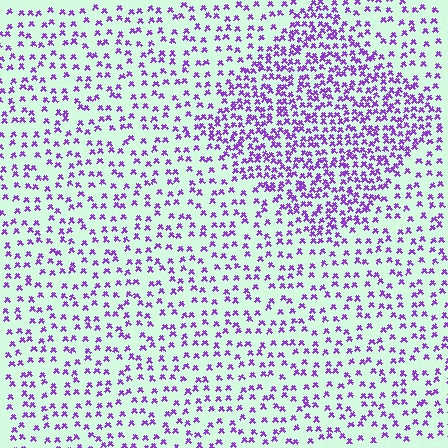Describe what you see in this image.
The image contains small purple elements arranged at two different densities. A diamond-shaped region is visible where the elements are more densely packed than the surrounding area.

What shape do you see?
I see a diamond.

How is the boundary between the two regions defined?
The boundary is defined by a change in element density (approximately 2.1x ratio). All elements are the same color, size, and shape.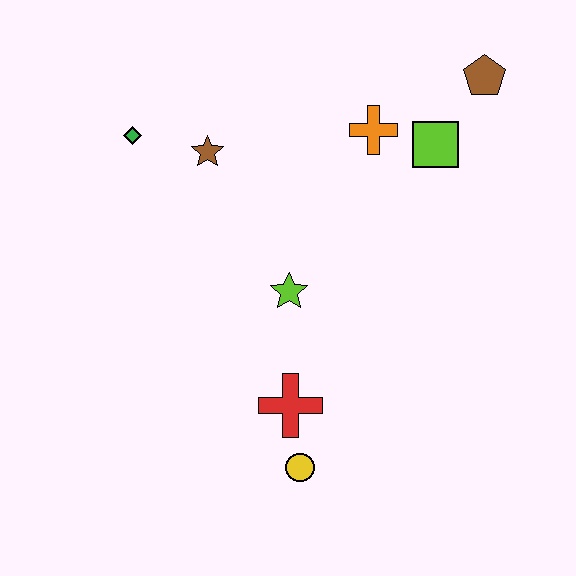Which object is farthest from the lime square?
The yellow circle is farthest from the lime square.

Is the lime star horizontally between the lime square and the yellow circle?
No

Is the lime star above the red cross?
Yes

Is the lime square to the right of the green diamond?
Yes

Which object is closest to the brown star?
The green diamond is closest to the brown star.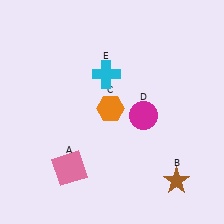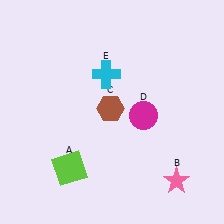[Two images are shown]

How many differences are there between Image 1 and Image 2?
There are 3 differences between the two images.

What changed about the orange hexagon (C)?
In Image 1, C is orange. In Image 2, it changed to brown.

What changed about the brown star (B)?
In Image 1, B is brown. In Image 2, it changed to pink.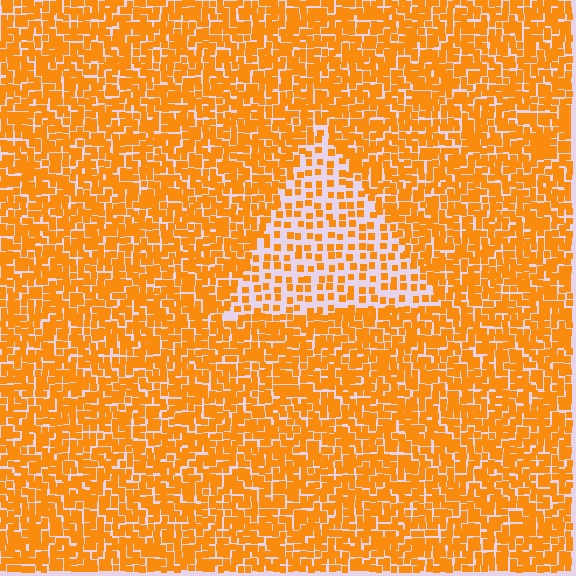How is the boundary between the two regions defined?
The boundary is defined by a change in element density (approximately 2.3x ratio). All elements are the same color, size, and shape.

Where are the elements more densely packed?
The elements are more densely packed outside the triangle boundary.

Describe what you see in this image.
The image contains small orange elements arranged at two different densities. A triangle-shaped region is visible where the elements are less densely packed than the surrounding area.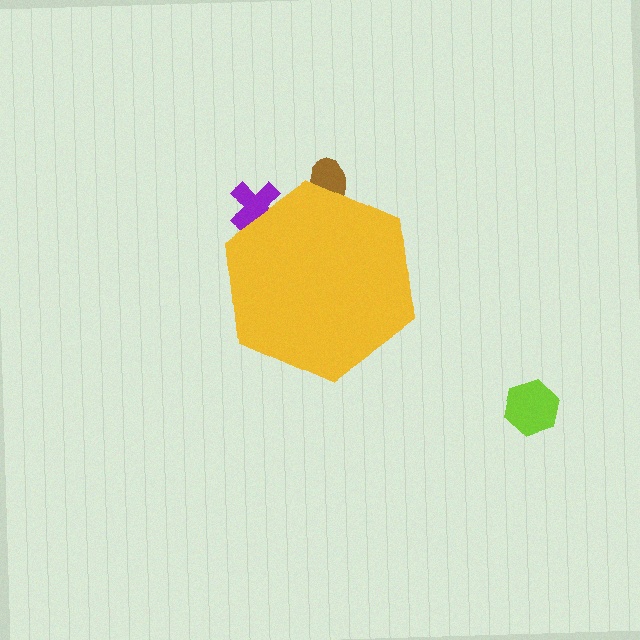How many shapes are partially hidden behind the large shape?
2 shapes are partially hidden.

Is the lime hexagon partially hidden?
No, the lime hexagon is fully visible.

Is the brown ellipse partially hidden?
Yes, the brown ellipse is partially hidden behind the yellow hexagon.